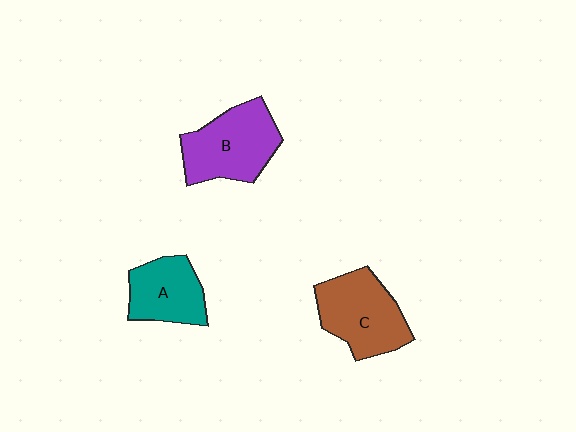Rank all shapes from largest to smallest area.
From largest to smallest: B (purple), C (brown), A (teal).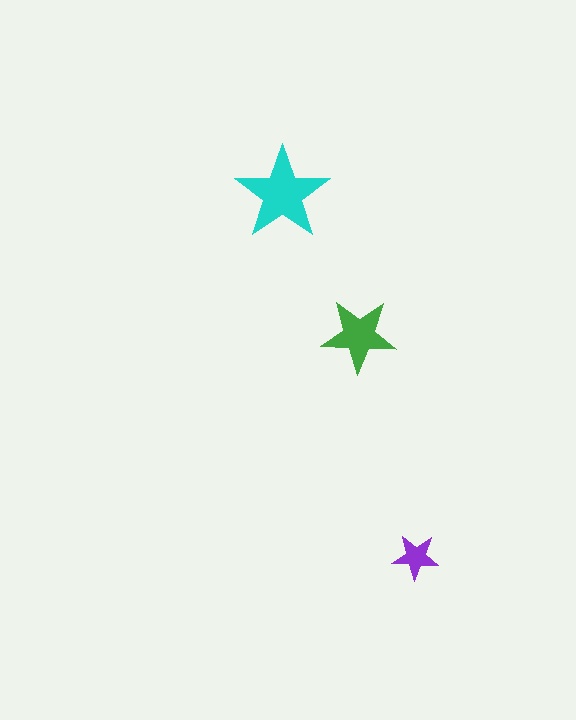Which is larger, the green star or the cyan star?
The cyan one.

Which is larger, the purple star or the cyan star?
The cyan one.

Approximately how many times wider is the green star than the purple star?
About 1.5 times wider.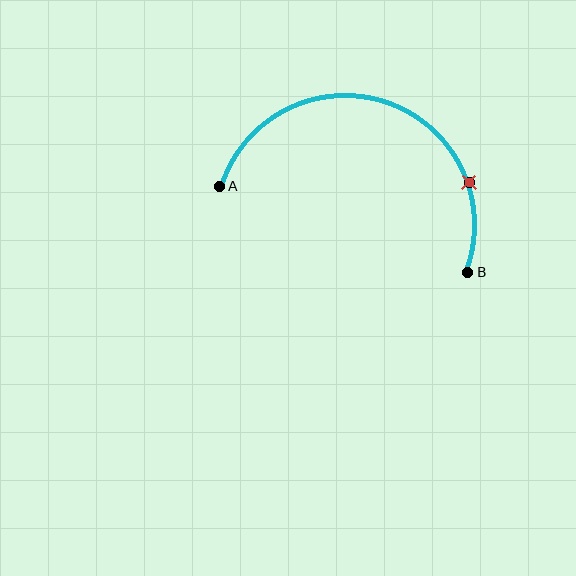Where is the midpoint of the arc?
The arc midpoint is the point on the curve farthest from the straight line joining A and B. It sits above that line.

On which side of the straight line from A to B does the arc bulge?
The arc bulges above the straight line connecting A and B.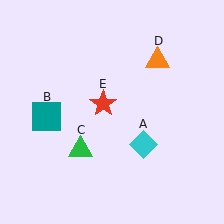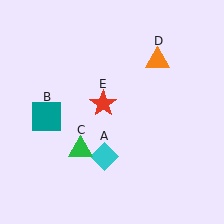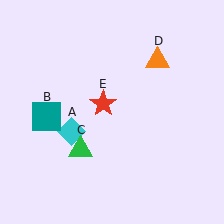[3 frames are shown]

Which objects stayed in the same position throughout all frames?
Teal square (object B) and green triangle (object C) and orange triangle (object D) and red star (object E) remained stationary.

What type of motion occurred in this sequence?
The cyan diamond (object A) rotated clockwise around the center of the scene.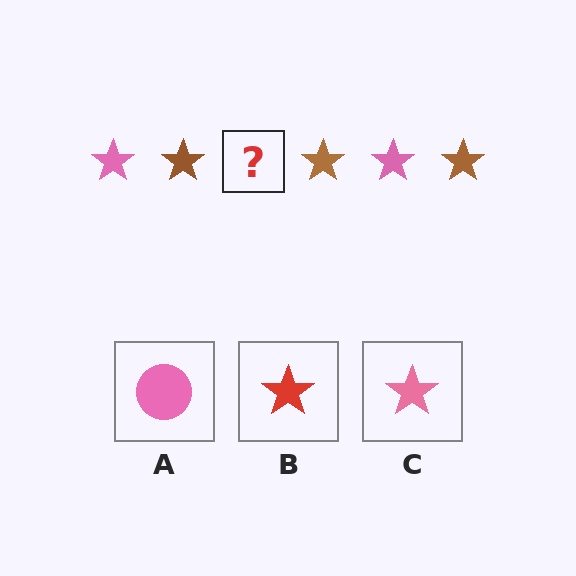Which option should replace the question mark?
Option C.